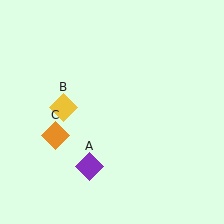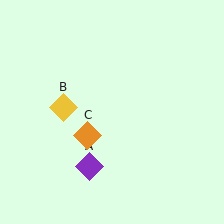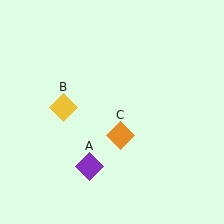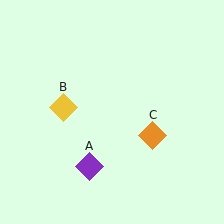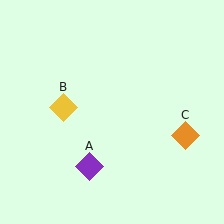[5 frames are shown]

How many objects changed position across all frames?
1 object changed position: orange diamond (object C).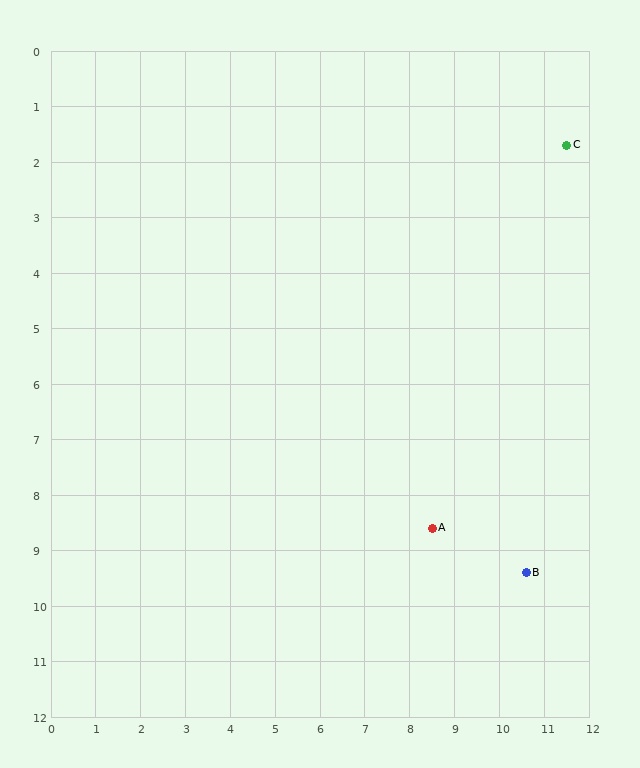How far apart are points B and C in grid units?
Points B and C are about 7.8 grid units apart.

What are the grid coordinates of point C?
Point C is at approximately (11.5, 1.7).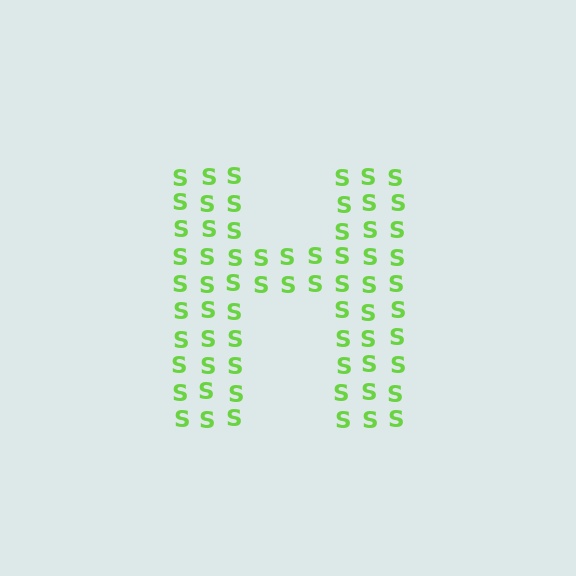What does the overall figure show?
The overall figure shows the letter H.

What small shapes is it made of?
It is made of small letter S's.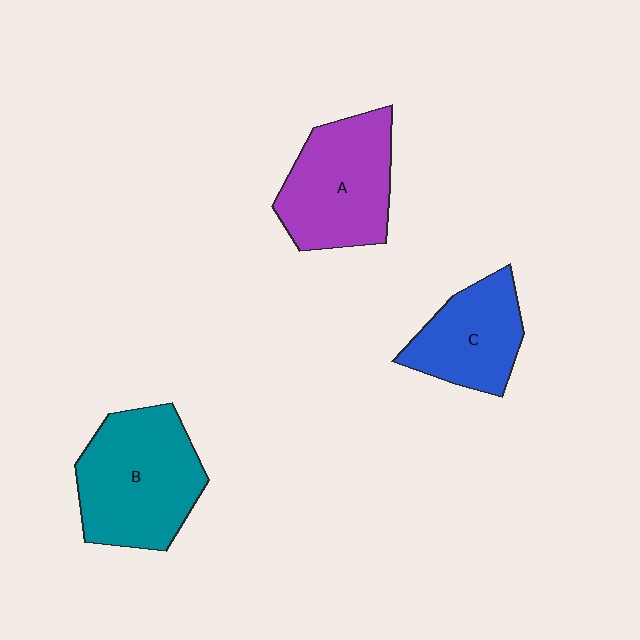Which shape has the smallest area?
Shape C (blue).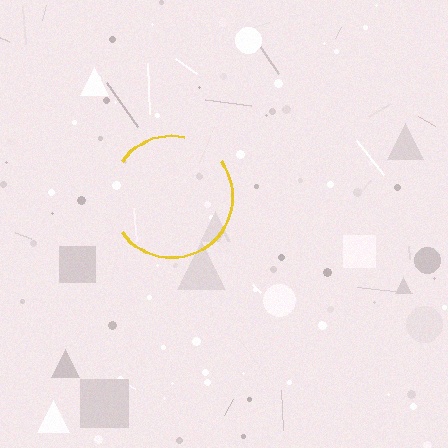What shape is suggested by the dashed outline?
The dashed outline suggests a circle.